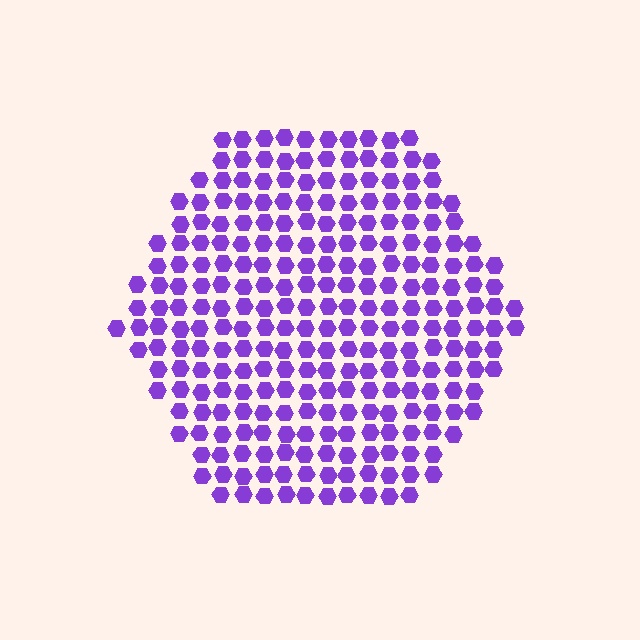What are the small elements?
The small elements are hexagons.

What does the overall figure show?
The overall figure shows a hexagon.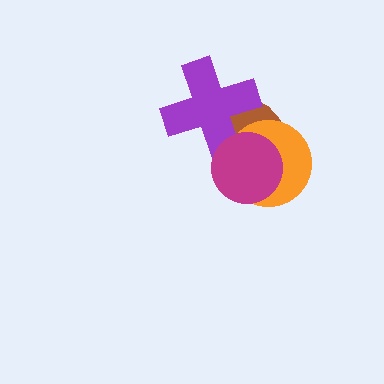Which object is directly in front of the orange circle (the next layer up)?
The purple cross is directly in front of the orange circle.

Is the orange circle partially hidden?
Yes, it is partially covered by another shape.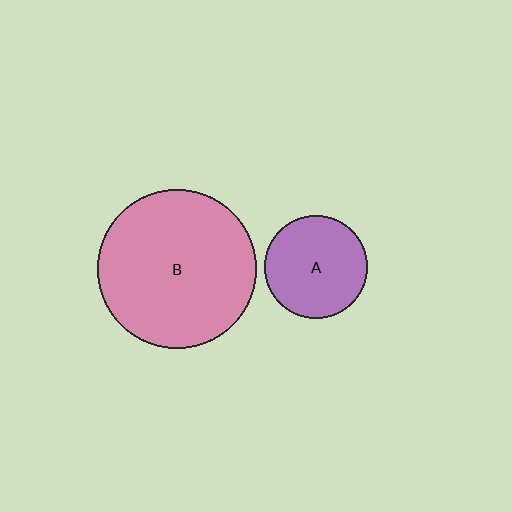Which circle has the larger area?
Circle B (pink).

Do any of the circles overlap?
No, none of the circles overlap.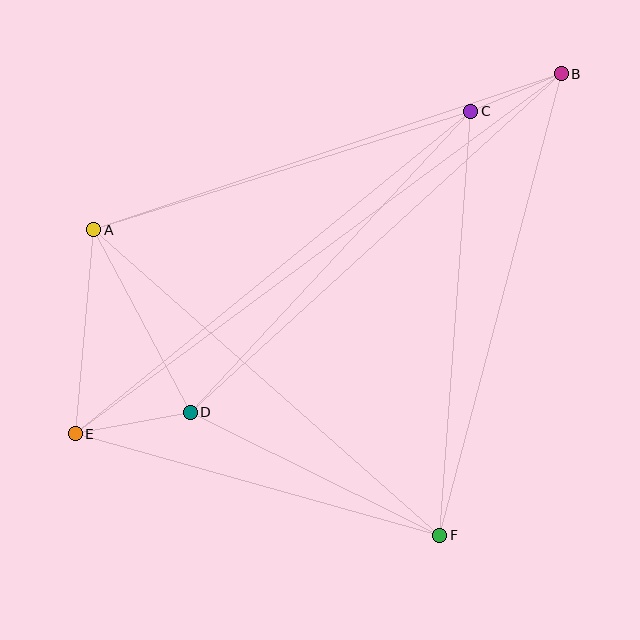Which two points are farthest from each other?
Points B and E are farthest from each other.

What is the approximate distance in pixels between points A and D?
The distance between A and D is approximately 207 pixels.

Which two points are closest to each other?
Points B and C are closest to each other.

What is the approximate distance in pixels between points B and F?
The distance between B and F is approximately 477 pixels.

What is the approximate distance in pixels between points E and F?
The distance between E and F is approximately 379 pixels.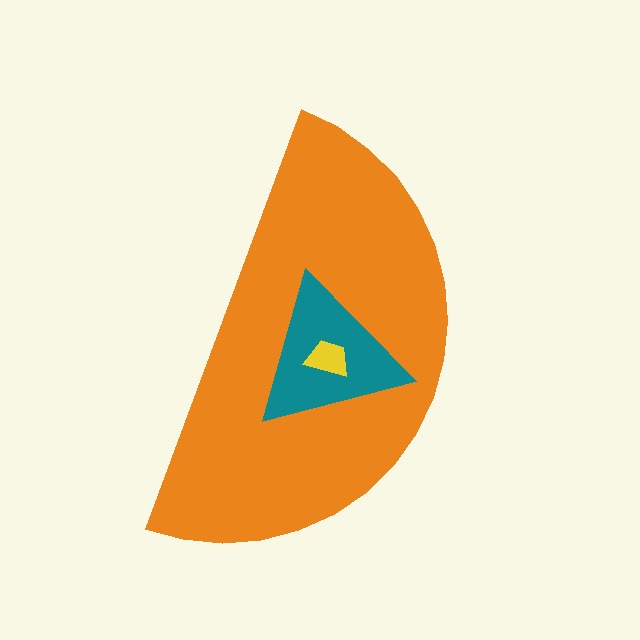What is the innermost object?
The yellow trapezoid.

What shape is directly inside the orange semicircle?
The teal triangle.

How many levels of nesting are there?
3.